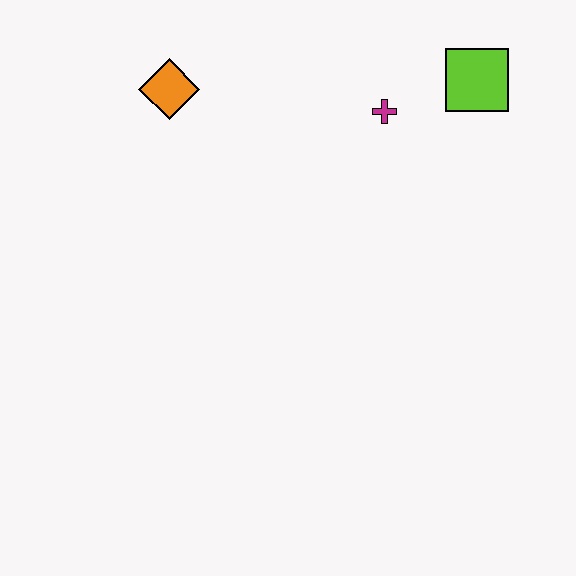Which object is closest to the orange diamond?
The magenta cross is closest to the orange diamond.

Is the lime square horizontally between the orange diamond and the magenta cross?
No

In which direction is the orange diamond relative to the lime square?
The orange diamond is to the left of the lime square.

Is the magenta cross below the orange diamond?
Yes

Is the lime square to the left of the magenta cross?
No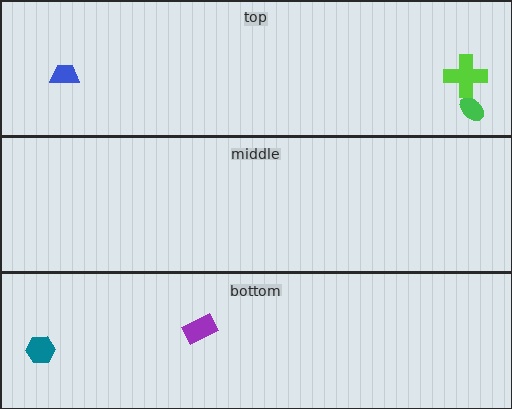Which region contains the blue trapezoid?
The top region.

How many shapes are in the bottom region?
2.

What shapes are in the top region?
The green ellipse, the blue trapezoid, the lime cross.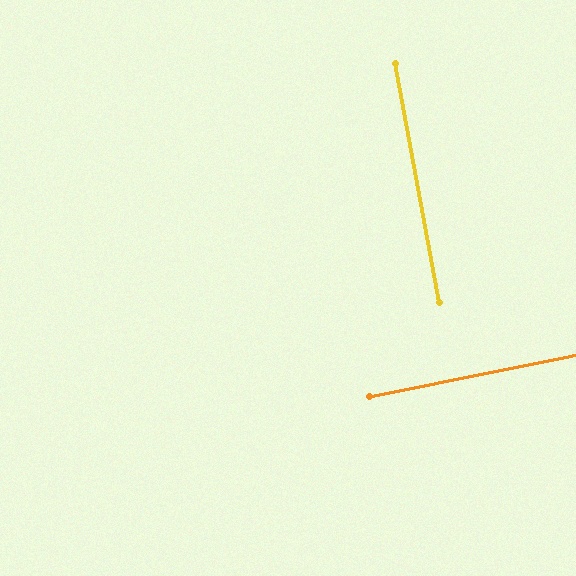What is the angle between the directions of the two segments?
Approximately 89 degrees.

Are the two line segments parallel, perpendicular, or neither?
Perpendicular — they meet at approximately 89°.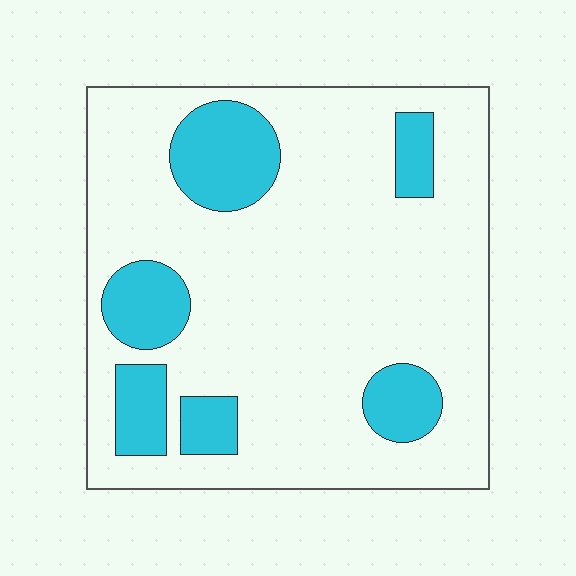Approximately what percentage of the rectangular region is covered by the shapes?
Approximately 20%.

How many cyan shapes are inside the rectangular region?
6.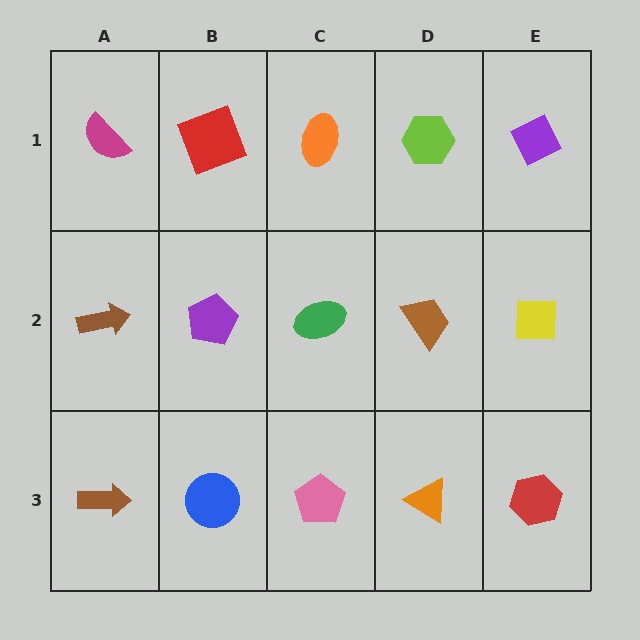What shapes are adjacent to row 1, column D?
A brown trapezoid (row 2, column D), an orange ellipse (row 1, column C), a purple diamond (row 1, column E).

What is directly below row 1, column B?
A purple pentagon.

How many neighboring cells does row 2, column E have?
3.